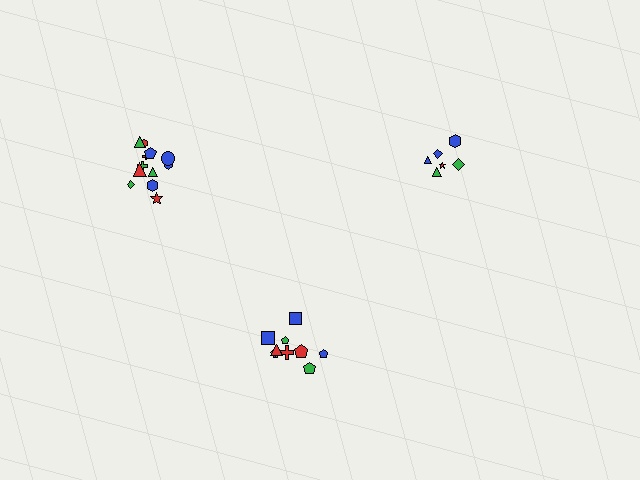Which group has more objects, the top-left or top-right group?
The top-left group.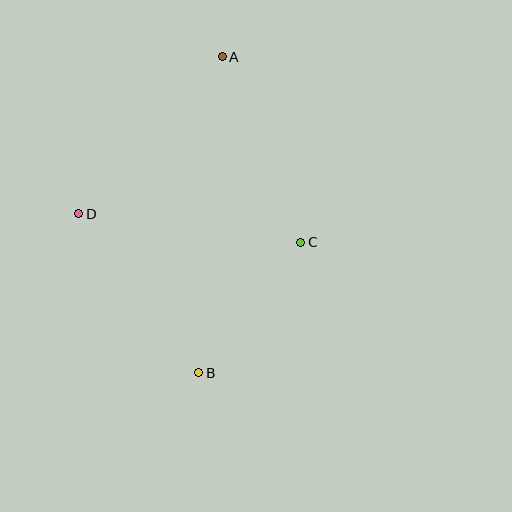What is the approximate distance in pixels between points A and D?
The distance between A and D is approximately 213 pixels.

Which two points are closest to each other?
Points B and C are closest to each other.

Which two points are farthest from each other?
Points A and B are farthest from each other.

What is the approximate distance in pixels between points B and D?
The distance between B and D is approximately 199 pixels.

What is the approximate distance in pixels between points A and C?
The distance between A and C is approximately 201 pixels.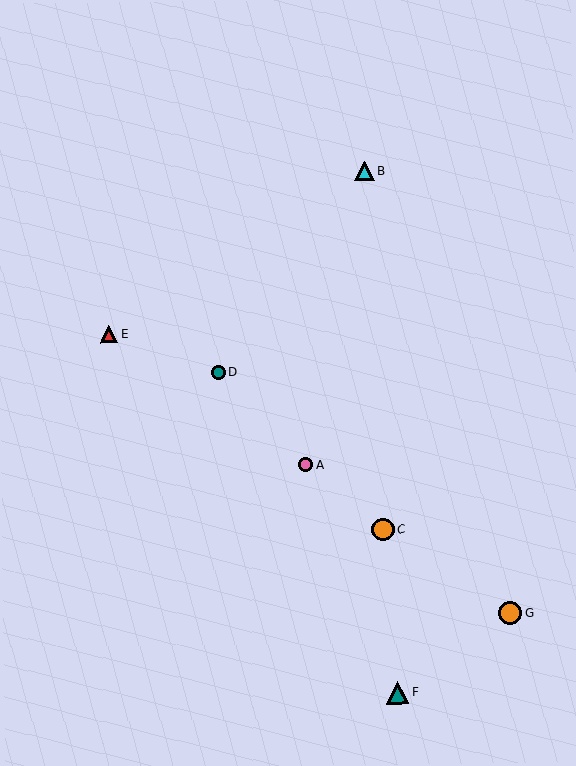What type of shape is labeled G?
Shape G is an orange circle.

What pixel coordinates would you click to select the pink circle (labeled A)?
Click at (306, 465) to select the pink circle A.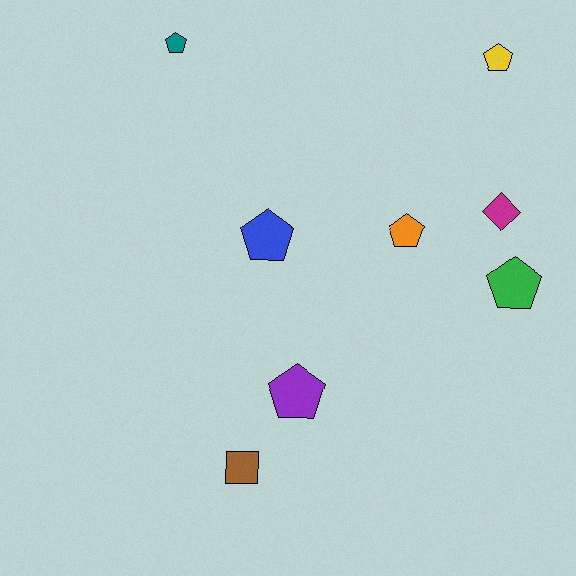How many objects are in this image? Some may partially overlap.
There are 8 objects.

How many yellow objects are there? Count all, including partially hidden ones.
There is 1 yellow object.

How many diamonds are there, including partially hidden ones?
There is 1 diamond.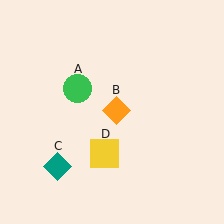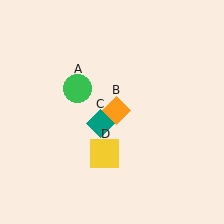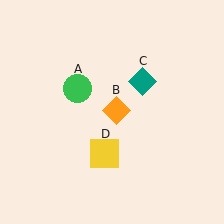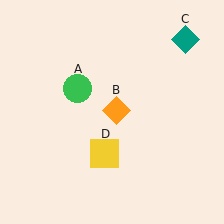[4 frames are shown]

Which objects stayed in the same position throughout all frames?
Green circle (object A) and orange diamond (object B) and yellow square (object D) remained stationary.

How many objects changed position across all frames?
1 object changed position: teal diamond (object C).